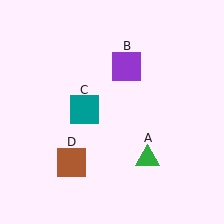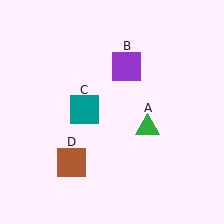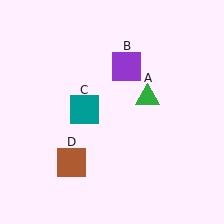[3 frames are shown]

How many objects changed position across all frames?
1 object changed position: green triangle (object A).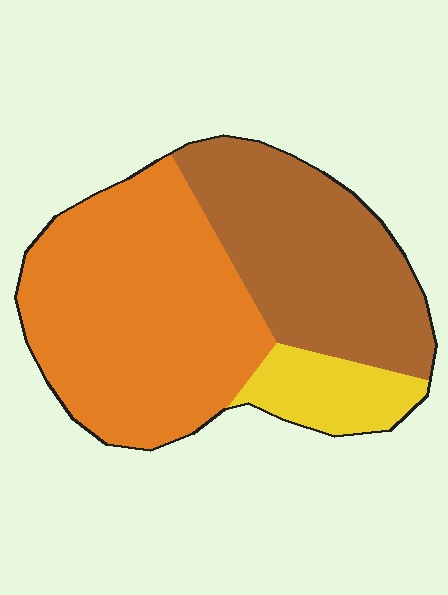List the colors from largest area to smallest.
From largest to smallest: orange, brown, yellow.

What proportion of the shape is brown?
Brown covers about 35% of the shape.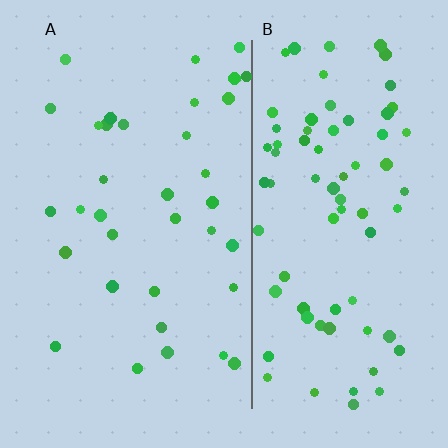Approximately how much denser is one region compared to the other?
Approximately 2.3× — region B over region A.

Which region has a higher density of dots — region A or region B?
B (the right).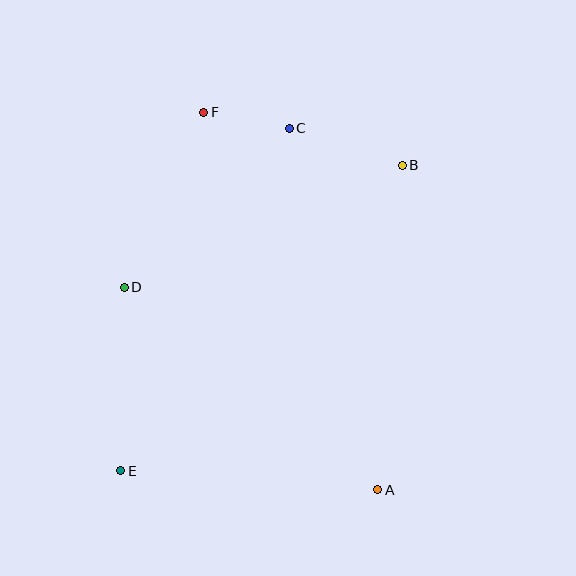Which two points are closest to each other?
Points C and F are closest to each other.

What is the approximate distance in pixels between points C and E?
The distance between C and E is approximately 382 pixels.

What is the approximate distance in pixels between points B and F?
The distance between B and F is approximately 206 pixels.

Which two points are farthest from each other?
Points B and E are farthest from each other.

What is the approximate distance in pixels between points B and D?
The distance between B and D is approximately 304 pixels.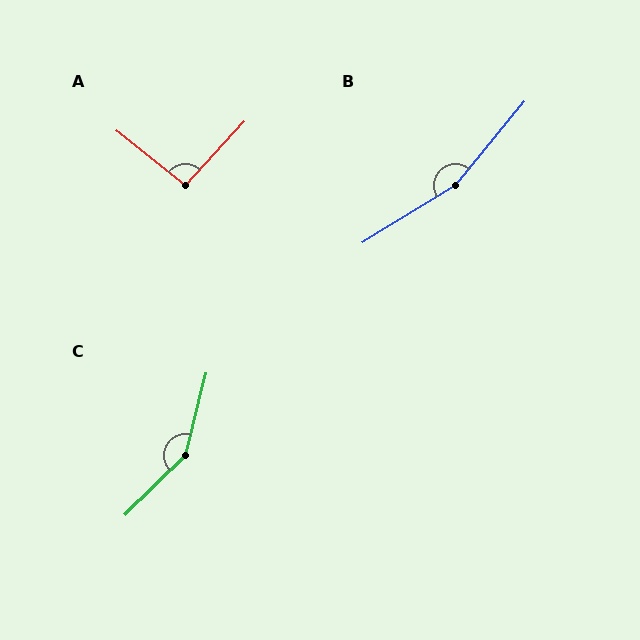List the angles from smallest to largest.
A (94°), C (148°), B (161°).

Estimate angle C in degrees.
Approximately 148 degrees.